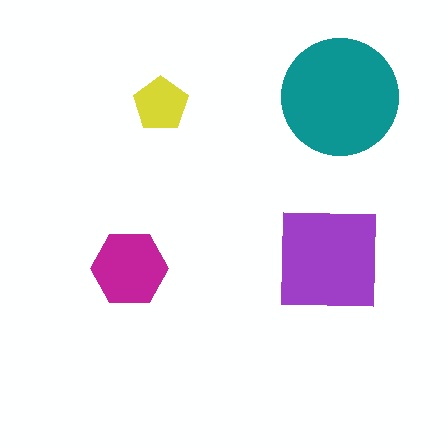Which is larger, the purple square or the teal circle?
The teal circle.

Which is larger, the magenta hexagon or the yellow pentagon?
The magenta hexagon.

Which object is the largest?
The teal circle.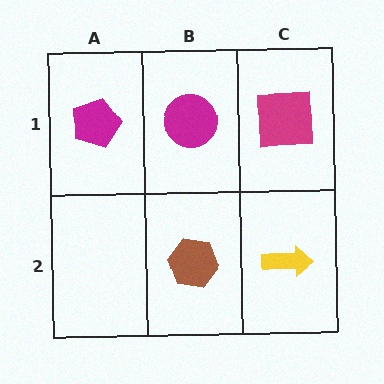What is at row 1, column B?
A magenta circle.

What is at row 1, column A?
A magenta pentagon.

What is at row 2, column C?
A yellow arrow.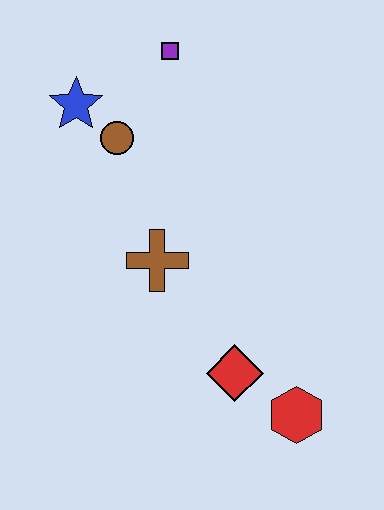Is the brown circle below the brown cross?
No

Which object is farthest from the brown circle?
The red hexagon is farthest from the brown circle.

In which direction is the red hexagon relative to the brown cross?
The red hexagon is below the brown cross.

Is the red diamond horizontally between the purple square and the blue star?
No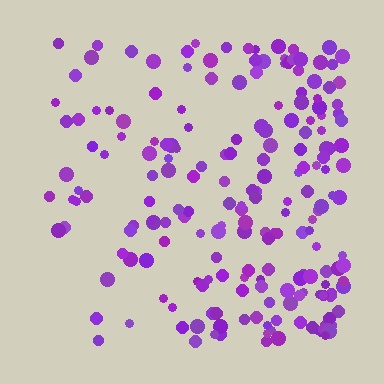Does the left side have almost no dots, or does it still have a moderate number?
Still a moderate number, just noticeably fewer than the right.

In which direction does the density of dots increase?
From left to right, with the right side densest.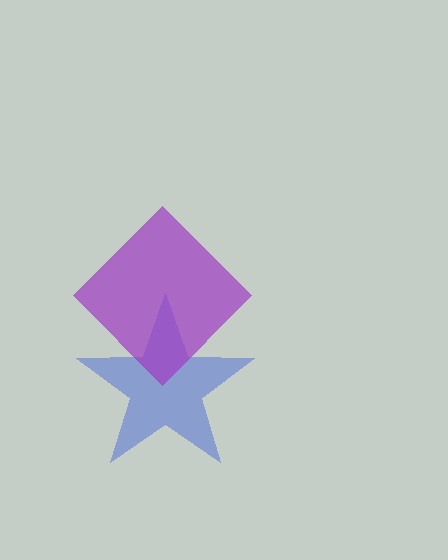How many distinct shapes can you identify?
There are 2 distinct shapes: a blue star, a purple diamond.